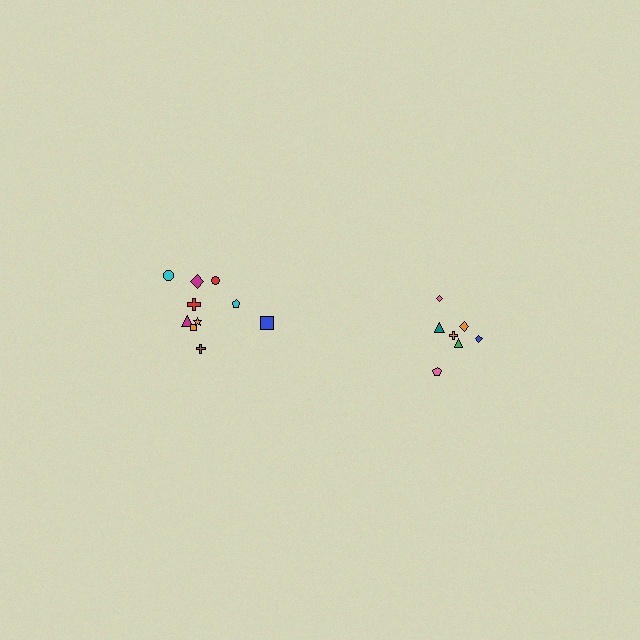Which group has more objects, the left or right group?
The left group.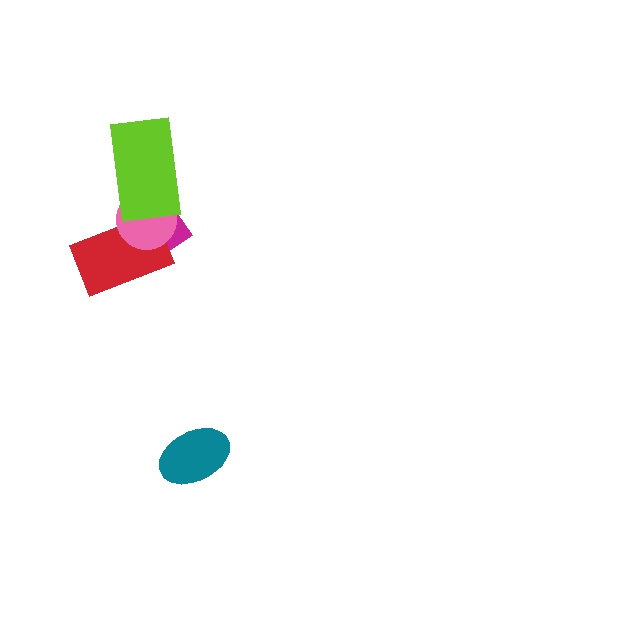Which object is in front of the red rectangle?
The pink circle is in front of the red rectangle.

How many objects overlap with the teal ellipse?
0 objects overlap with the teal ellipse.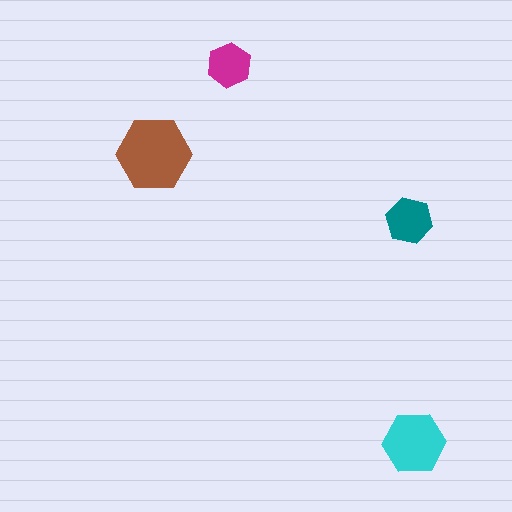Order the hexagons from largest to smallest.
the brown one, the cyan one, the teal one, the magenta one.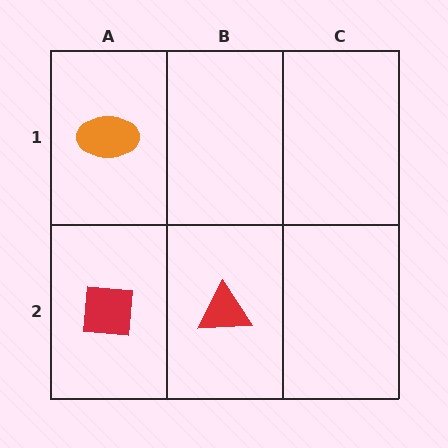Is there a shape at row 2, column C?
No, that cell is empty.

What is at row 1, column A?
An orange ellipse.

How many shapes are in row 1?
1 shape.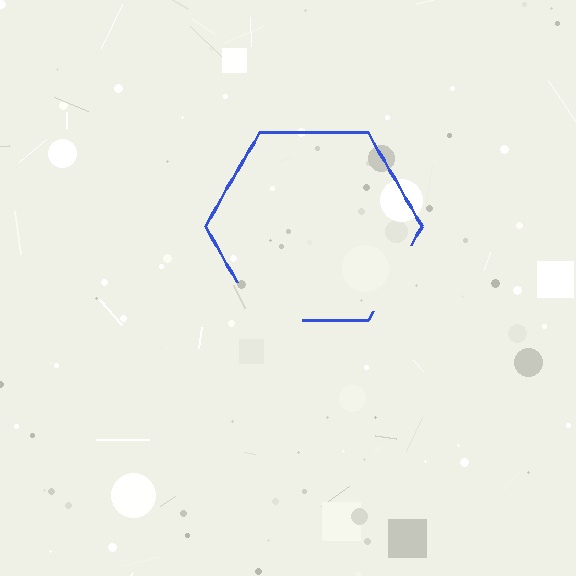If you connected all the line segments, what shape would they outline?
They would outline a hexagon.